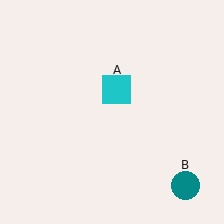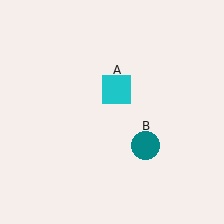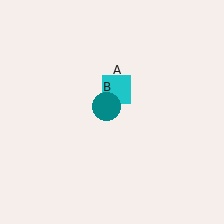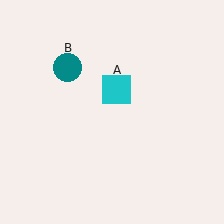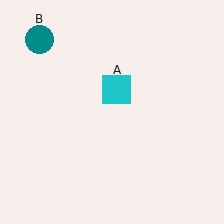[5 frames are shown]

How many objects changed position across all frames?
1 object changed position: teal circle (object B).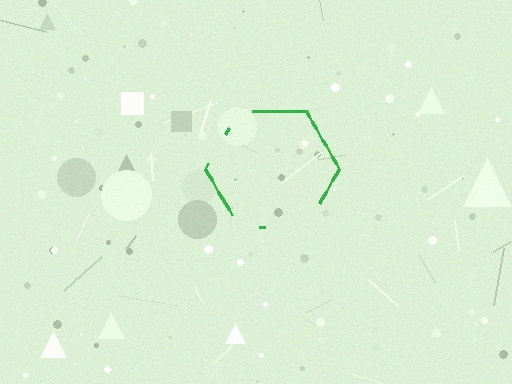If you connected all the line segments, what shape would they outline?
They would outline a hexagon.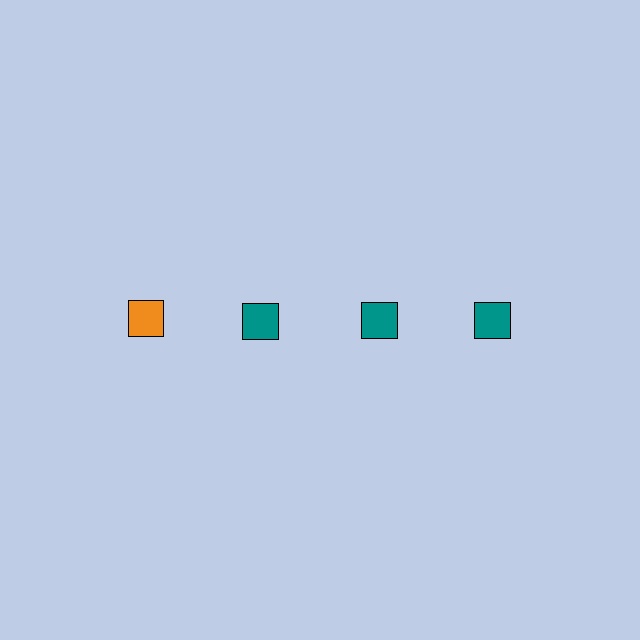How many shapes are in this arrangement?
There are 4 shapes arranged in a grid pattern.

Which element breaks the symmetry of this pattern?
The orange square in the top row, leftmost column breaks the symmetry. All other shapes are teal squares.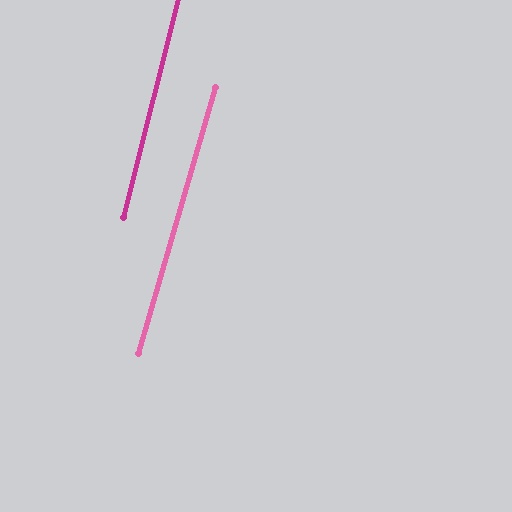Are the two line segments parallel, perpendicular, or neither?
Parallel — their directions differ by only 1.9°.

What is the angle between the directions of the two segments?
Approximately 2 degrees.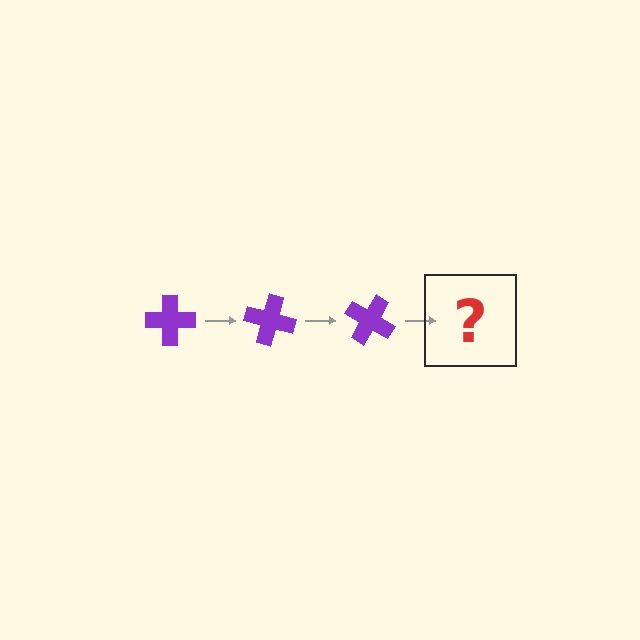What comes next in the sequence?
The next element should be a purple cross rotated 45 degrees.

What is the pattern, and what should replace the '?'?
The pattern is that the cross rotates 15 degrees each step. The '?' should be a purple cross rotated 45 degrees.